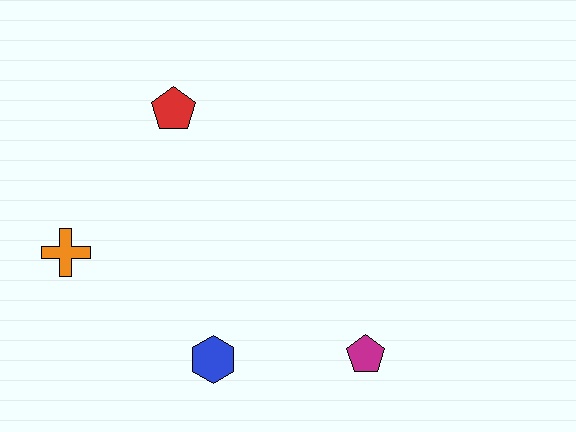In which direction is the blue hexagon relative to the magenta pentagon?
The blue hexagon is to the left of the magenta pentagon.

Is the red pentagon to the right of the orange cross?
Yes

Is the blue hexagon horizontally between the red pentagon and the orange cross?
No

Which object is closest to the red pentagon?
The orange cross is closest to the red pentagon.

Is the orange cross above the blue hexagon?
Yes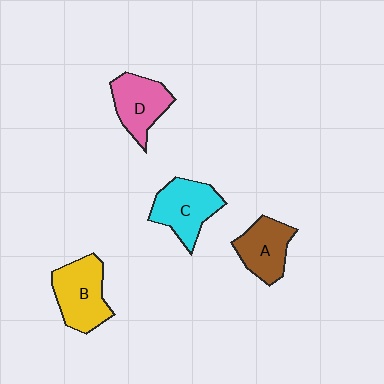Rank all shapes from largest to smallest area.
From largest to smallest: B (yellow), C (cyan), D (pink), A (brown).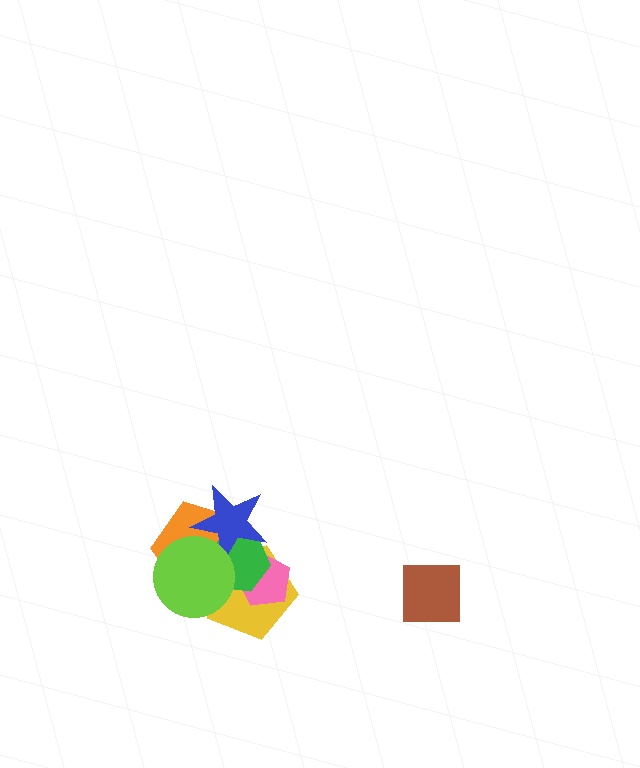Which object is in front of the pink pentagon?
The green hexagon is in front of the pink pentagon.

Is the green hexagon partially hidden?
Yes, it is partially covered by another shape.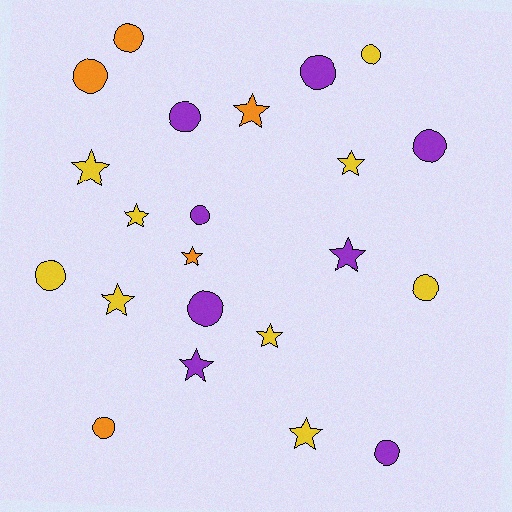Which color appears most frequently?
Yellow, with 9 objects.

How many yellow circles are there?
There are 3 yellow circles.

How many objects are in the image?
There are 22 objects.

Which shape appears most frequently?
Circle, with 12 objects.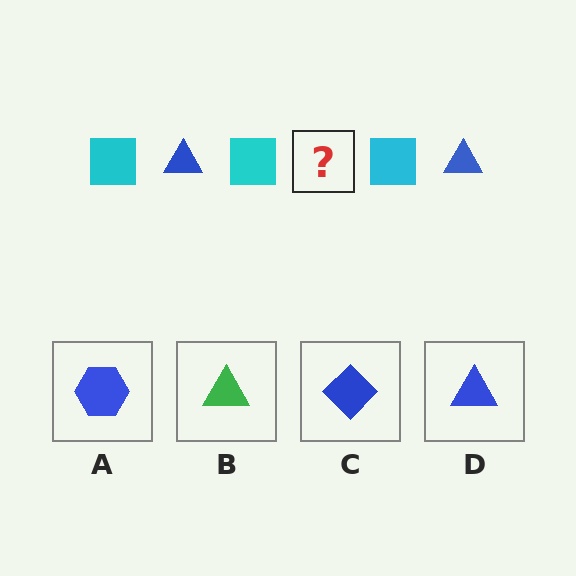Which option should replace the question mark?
Option D.